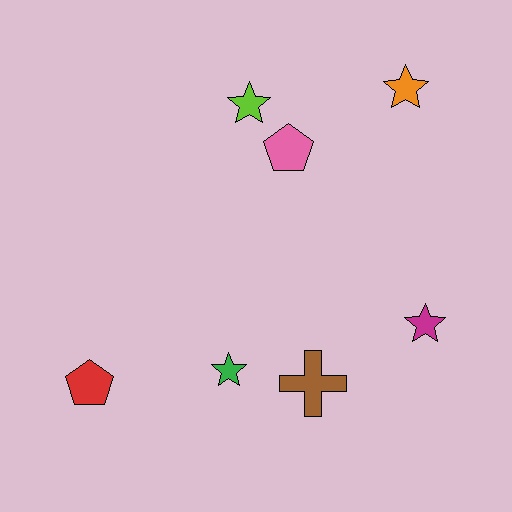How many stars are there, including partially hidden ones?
There are 4 stars.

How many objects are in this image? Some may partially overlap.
There are 7 objects.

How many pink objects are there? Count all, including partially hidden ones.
There is 1 pink object.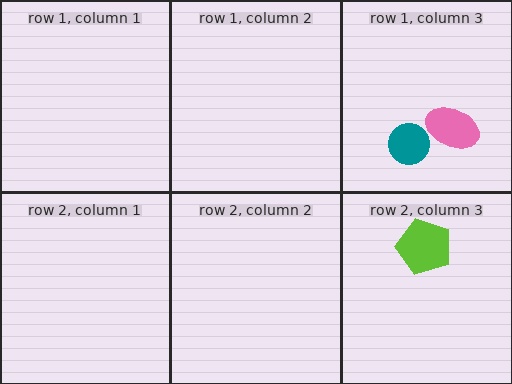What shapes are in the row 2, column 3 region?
The lime pentagon.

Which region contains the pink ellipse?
The row 1, column 3 region.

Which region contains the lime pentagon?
The row 2, column 3 region.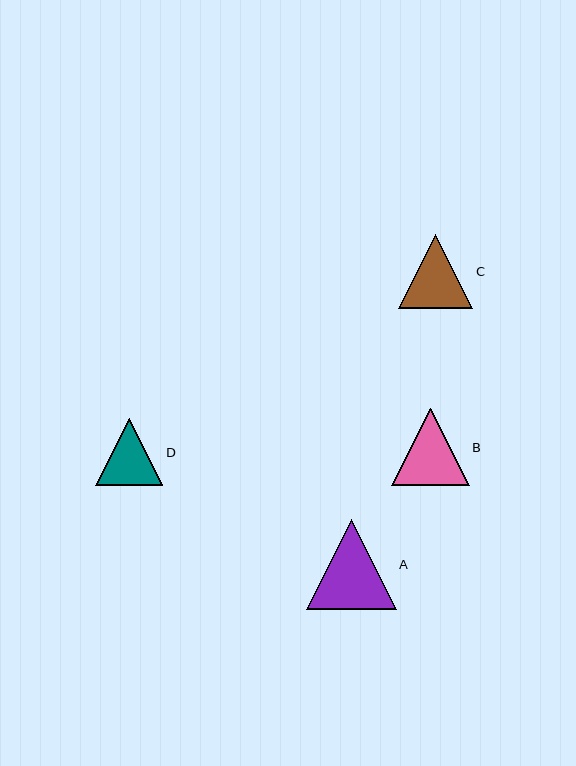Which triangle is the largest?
Triangle A is the largest with a size of approximately 90 pixels.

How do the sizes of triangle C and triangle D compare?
Triangle C and triangle D are approximately the same size.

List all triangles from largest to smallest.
From largest to smallest: A, B, C, D.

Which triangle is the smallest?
Triangle D is the smallest with a size of approximately 67 pixels.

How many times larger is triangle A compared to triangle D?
Triangle A is approximately 1.3 times the size of triangle D.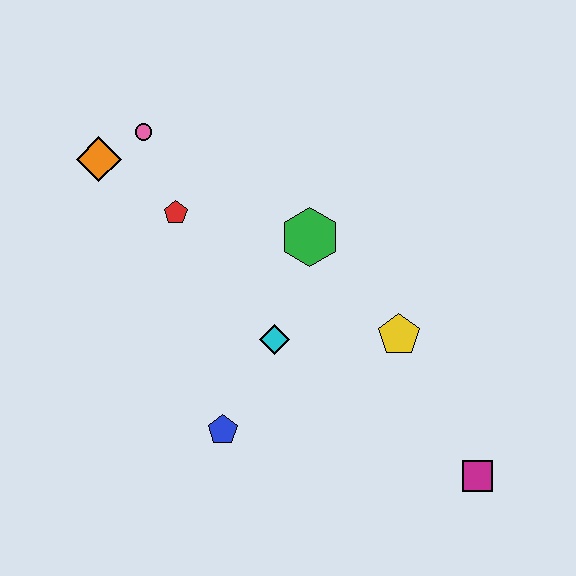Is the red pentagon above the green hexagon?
Yes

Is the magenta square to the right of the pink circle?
Yes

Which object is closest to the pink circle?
The orange diamond is closest to the pink circle.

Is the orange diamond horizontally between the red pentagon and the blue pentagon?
No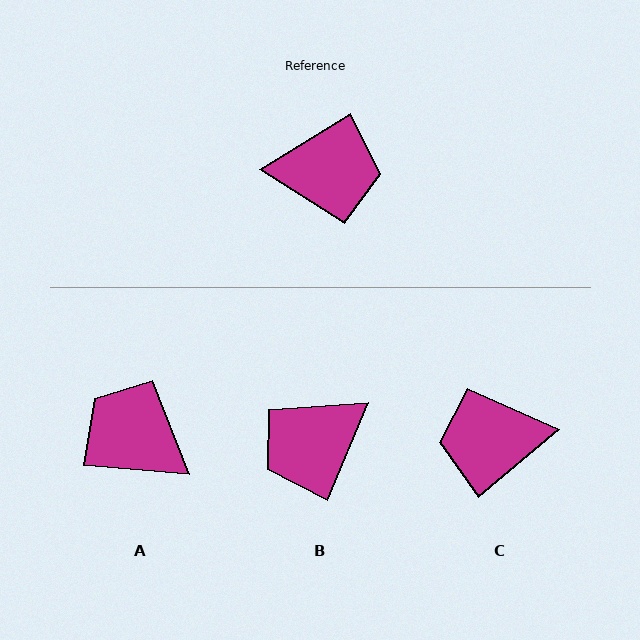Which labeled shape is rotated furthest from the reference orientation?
C, about 172 degrees away.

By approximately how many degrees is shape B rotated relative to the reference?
Approximately 144 degrees clockwise.